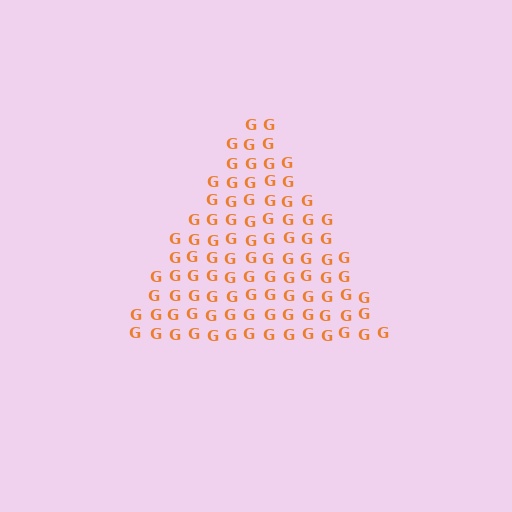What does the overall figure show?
The overall figure shows a triangle.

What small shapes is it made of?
It is made of small letter G's.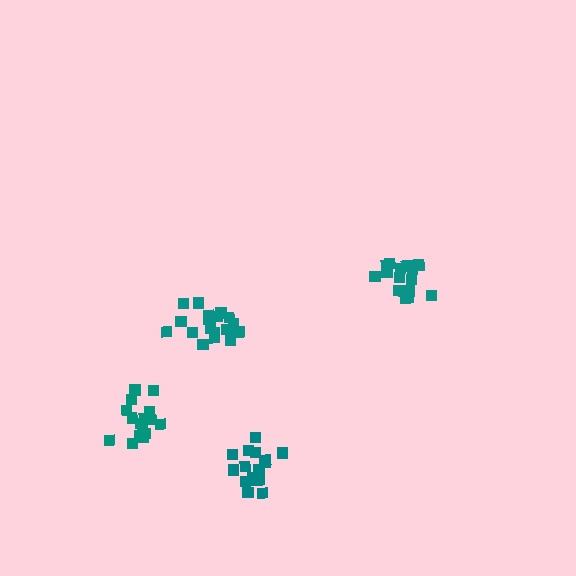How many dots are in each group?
Group 1: 18 dots, Group 2: 17 dots, Group 3: 17 dots, Group 4: 20 dots (72 total).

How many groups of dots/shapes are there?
There are 4 groups.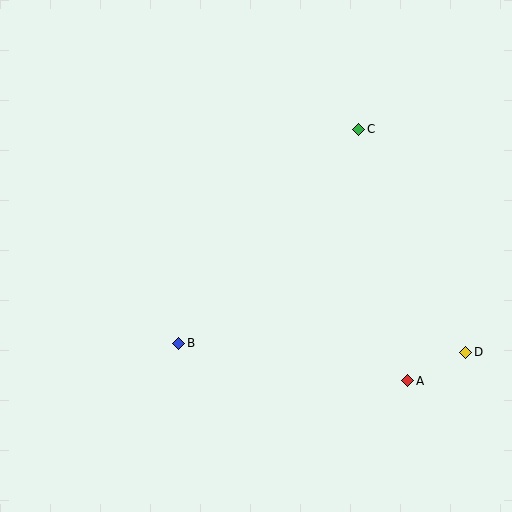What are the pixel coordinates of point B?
Point B is at (179, 343).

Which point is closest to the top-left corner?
Point C is closest to the top-left corner.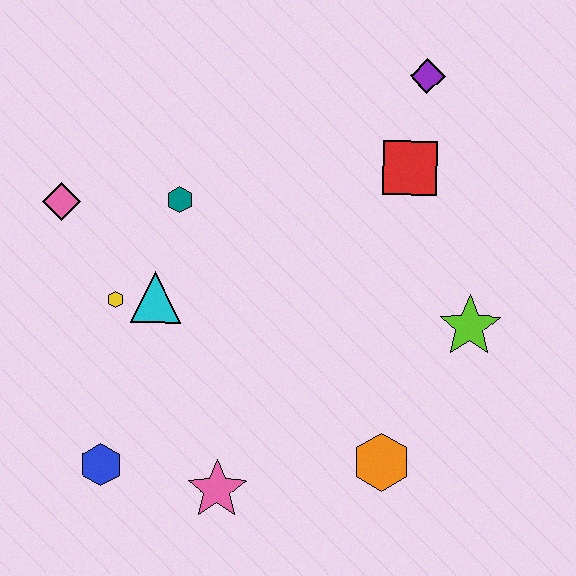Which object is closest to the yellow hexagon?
The cyan triangle is closest to the yellow hexagon.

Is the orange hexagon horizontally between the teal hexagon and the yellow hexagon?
No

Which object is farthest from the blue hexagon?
The purple diamond is farthest from the blue hexagon.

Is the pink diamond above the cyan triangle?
Yes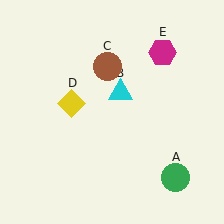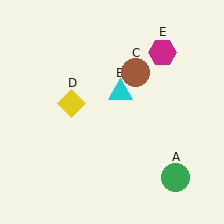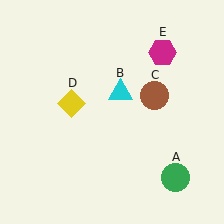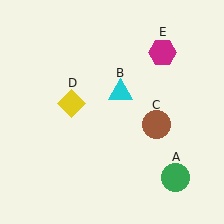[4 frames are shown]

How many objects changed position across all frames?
1 object changed position: brown circle (object C).